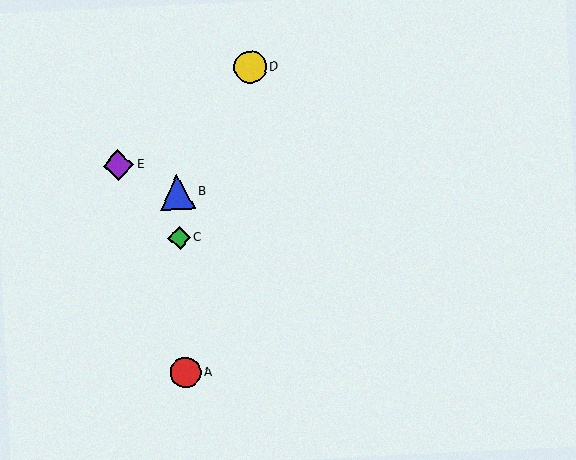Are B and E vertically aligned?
No, B is at x≈177 and E is at x≈118.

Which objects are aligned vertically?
Objects A, B, C are aligned vertically.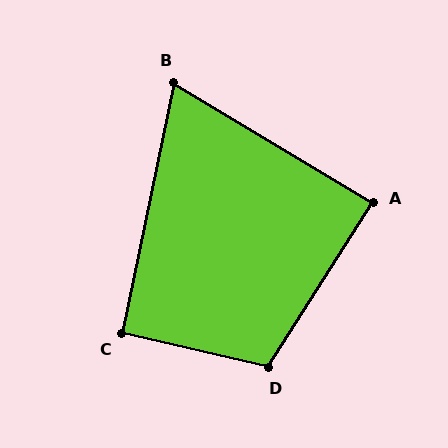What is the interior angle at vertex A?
Approximately 89 degrees (approximately right).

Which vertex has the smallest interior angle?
B, at approximately 71 degrees.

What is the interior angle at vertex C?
Approximately 91 degrees (approximately right).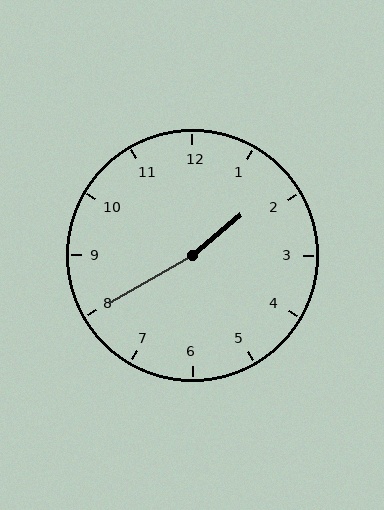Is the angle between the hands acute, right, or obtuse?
It is obtuse.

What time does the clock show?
1:40.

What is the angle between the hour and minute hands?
Approximately 170 degrees.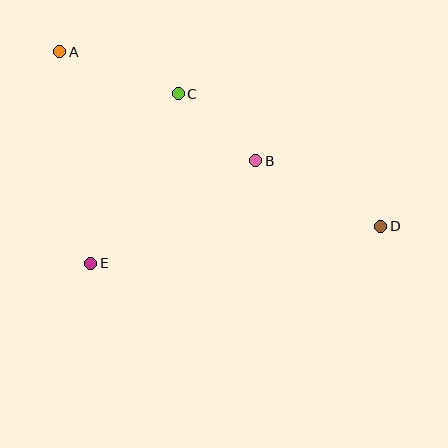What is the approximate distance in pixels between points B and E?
The distance between B and E is approximately 194 pixels.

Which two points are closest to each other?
Points B and C are closest to each other.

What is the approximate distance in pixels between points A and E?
The distance between A and E is approximately 214 pixels.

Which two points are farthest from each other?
Points A and D are farthest from each other.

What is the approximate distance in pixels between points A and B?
The distance between A and B is approximately 224 pixels.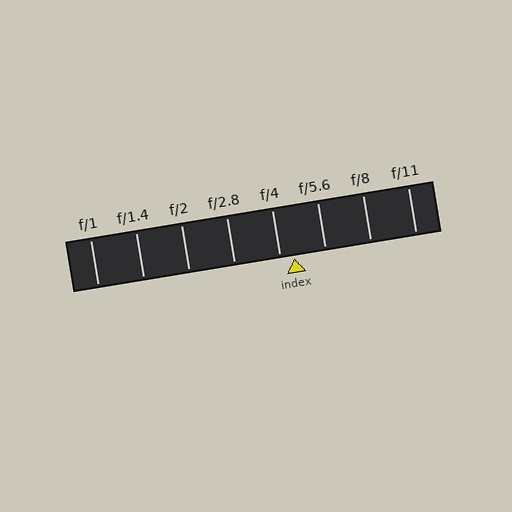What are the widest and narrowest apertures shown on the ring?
The widest aperture shown is f/1 and the narrowest is f/11.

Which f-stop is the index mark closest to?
The index mark is closest to f/4.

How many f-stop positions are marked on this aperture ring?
There are 8 f-stop positions marked.